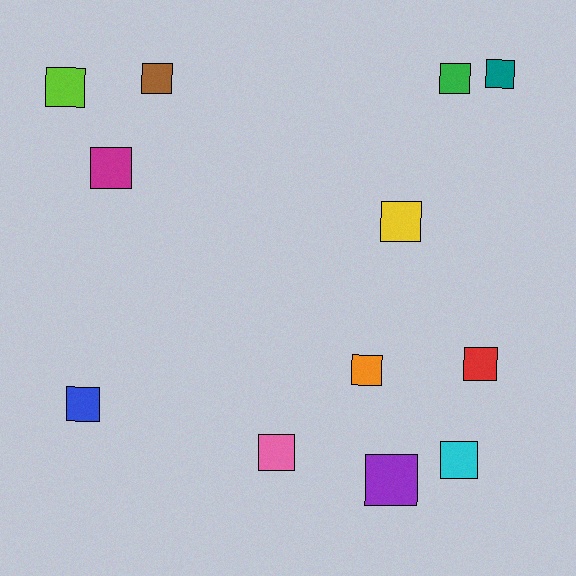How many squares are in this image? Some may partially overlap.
There are 12 squares.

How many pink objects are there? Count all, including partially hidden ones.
There is 1 pink object.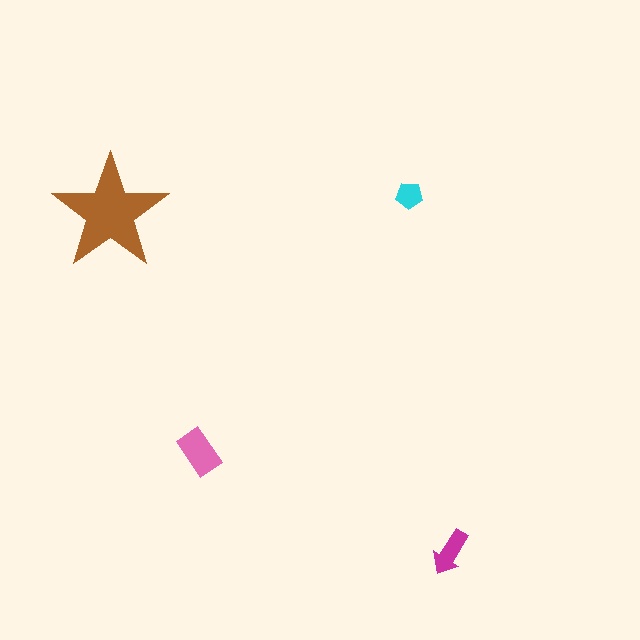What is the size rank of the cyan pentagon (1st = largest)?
4th.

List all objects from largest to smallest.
The brown star, the pink rectangle, the magenta arrow, the cyan pentagon.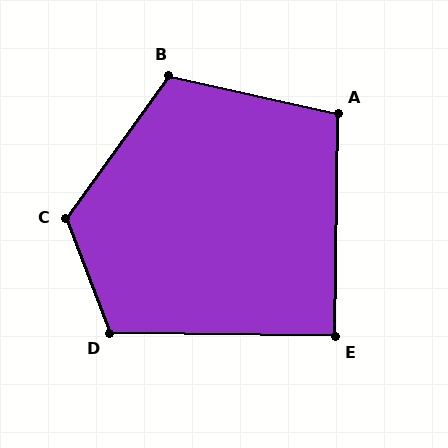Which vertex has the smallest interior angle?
E, at approximately 90 degrees.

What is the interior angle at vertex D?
Approximately 112 degrees (obtuse).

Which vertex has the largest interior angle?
C, at approximately 123 degrees.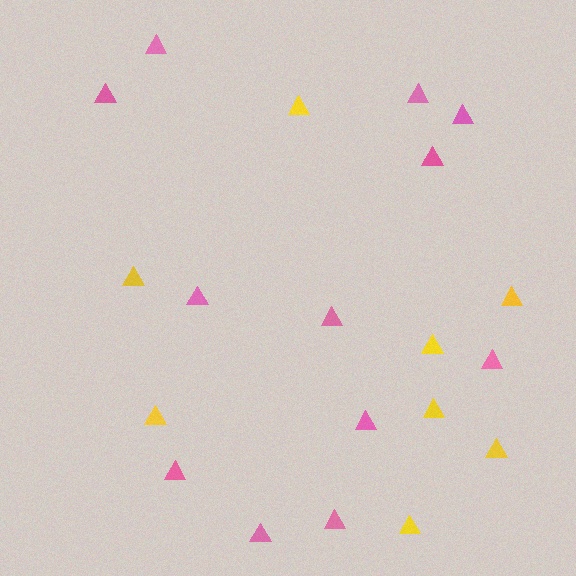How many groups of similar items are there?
There are 2 groups: one group of pink triangles (12) and one group of yellow triangles (8).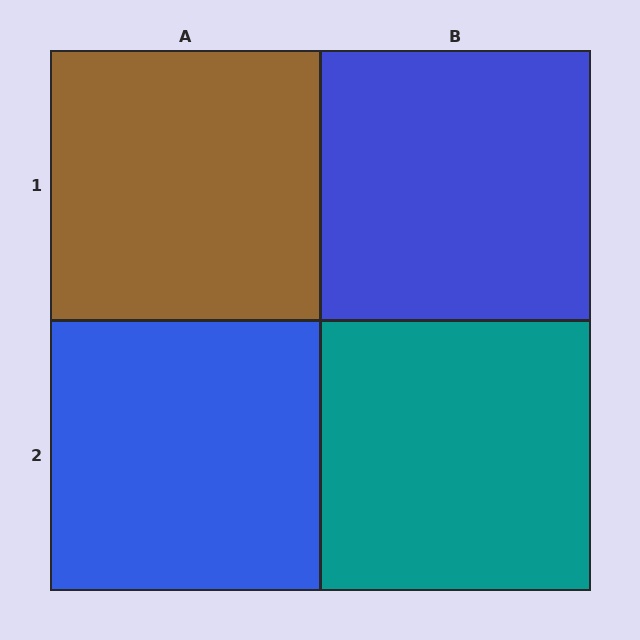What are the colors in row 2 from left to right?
Blue, teal.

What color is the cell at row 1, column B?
Blue.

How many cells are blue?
2 cells are blue.